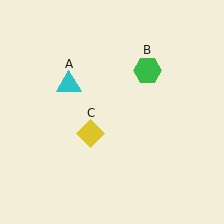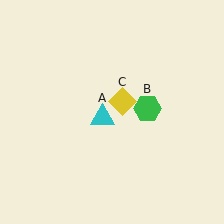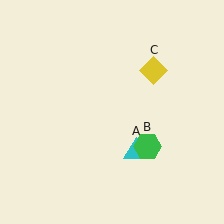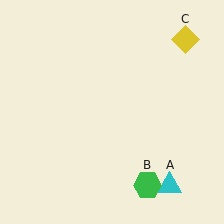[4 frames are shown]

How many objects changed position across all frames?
3 objects changed position: cyan triangle (object A), green hexagon (object B), yellow diamond (object C).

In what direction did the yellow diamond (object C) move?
The yellow diamond (object C) moved up and to the right.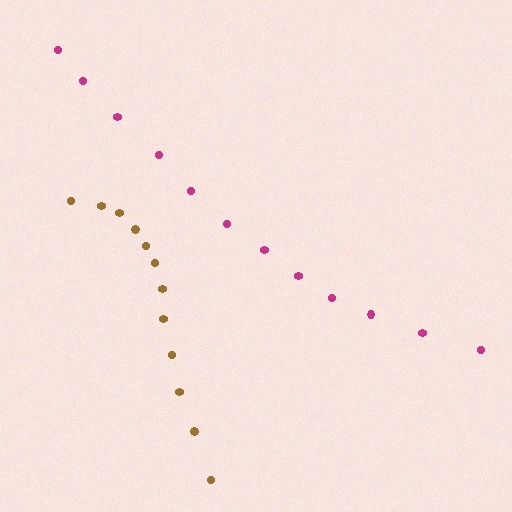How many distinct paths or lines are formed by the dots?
There are 2 distinct paths.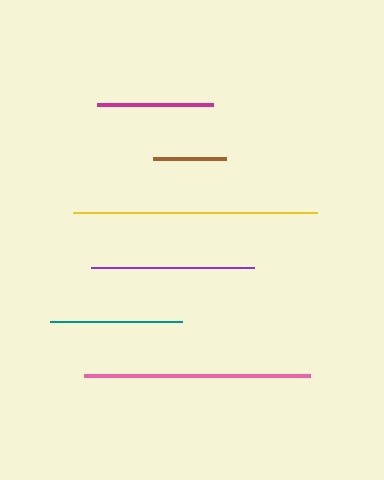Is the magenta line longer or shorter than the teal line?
The teal line is longer than the magenta line.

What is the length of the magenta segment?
The magenta segment is approximately 116 pixels long.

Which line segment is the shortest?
The brown line is the shortest at approximately 73 pixels.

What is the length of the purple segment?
The purple segment is approximately 163 pixels long.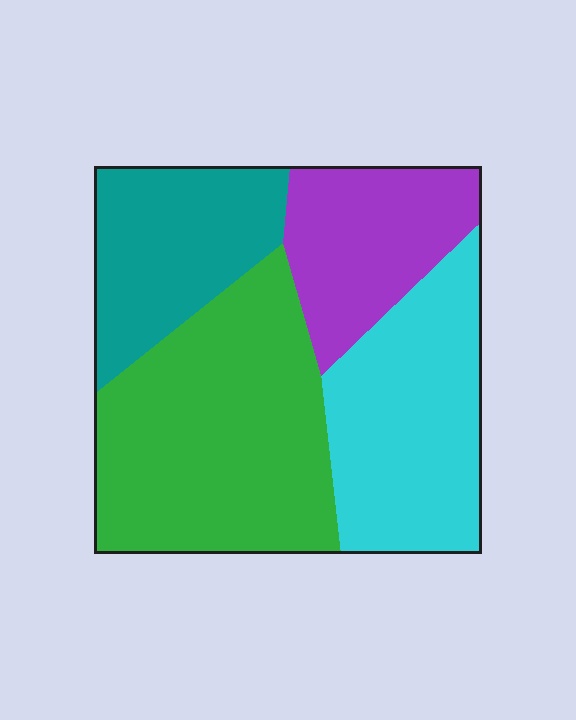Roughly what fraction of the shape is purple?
Purple covers around 20% of the shape.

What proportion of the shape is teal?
Teal covers around 20% of the shape.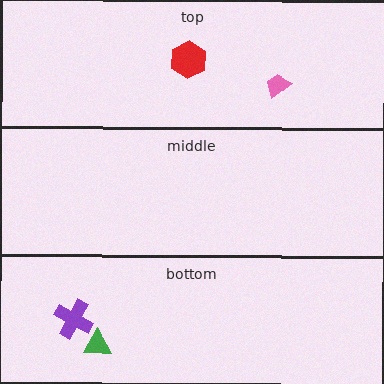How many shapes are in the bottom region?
2.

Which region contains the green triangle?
The bottom region.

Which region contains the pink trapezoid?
The top region.